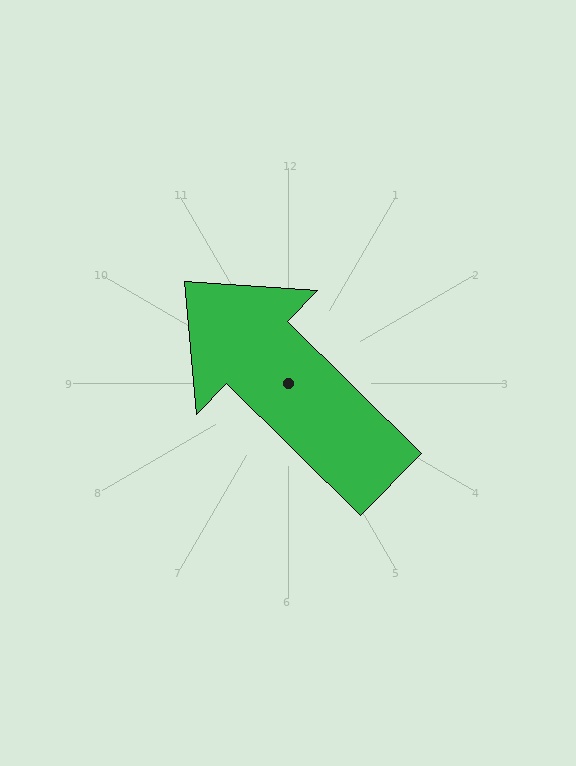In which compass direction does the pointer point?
Northwest.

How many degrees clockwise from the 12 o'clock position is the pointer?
Approximately 314 degrees.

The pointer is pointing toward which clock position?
Roughly 10 o'clock.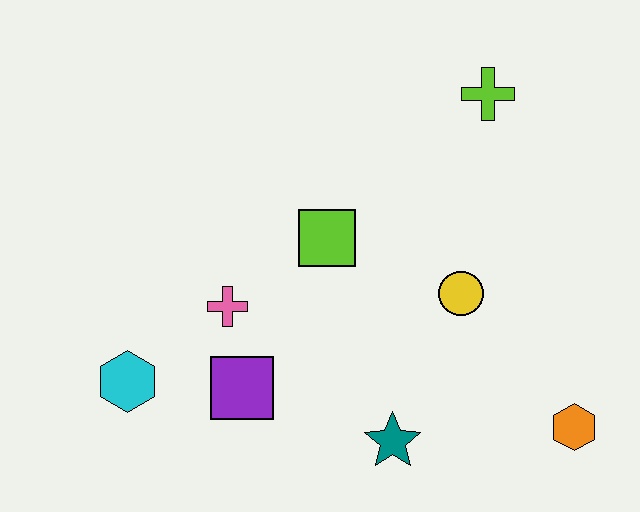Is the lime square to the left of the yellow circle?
Yes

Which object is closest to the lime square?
The pink cross is closest to the lime square.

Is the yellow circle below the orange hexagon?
No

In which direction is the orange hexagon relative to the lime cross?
The orange hexagon is below the lime cross.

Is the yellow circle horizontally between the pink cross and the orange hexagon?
Yes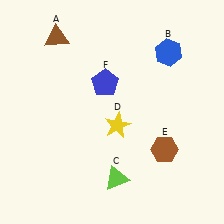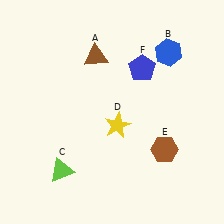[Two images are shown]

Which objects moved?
The objects that moved are: the brown triangle (A), the lime triangle (C), the blue pentagon (F).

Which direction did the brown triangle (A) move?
The brown triangle (A) moved right.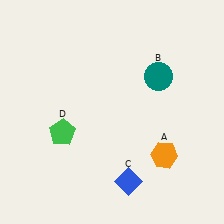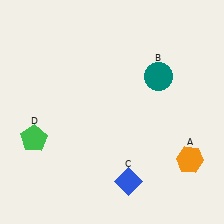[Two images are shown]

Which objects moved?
The objects that moved are: the orange hexagon (A), the green pentagon (D).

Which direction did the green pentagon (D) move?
The green pentagon (D) moved left.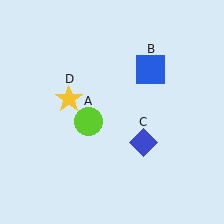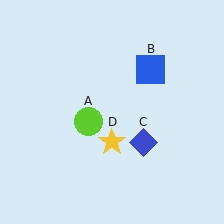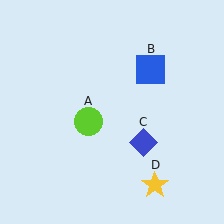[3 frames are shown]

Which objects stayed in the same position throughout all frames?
Lime circle (object A) and blue square (object B) and blue diamond (object C) remained stationary.